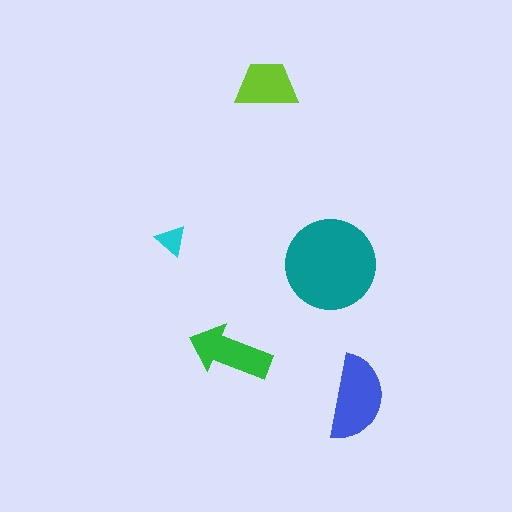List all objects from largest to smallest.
The teal circle, the blue semicircle, the green arrow, the lime trapezoid, the cyan triangle.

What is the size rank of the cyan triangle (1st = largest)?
5th.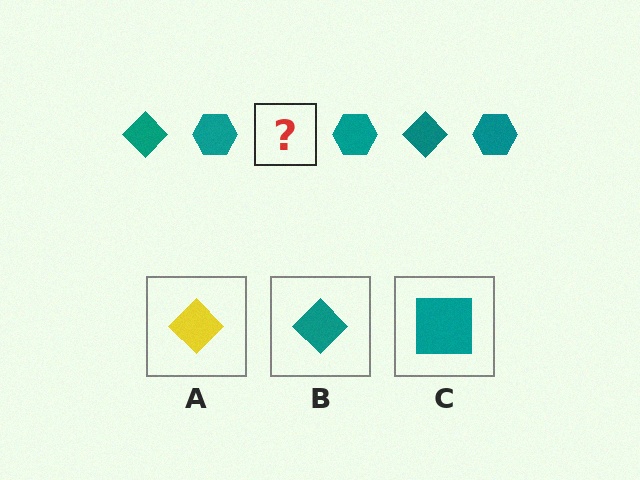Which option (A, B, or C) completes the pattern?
B.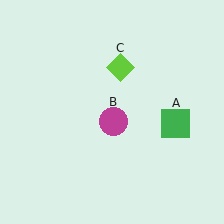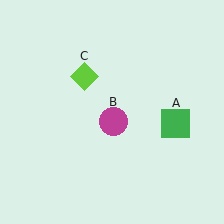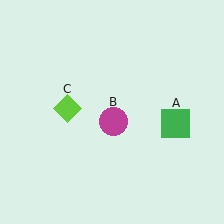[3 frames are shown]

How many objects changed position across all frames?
1 object changed position: lime diamond (object C).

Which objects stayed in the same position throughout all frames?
Green square (object A) and magenta circle (object B) remained stationary.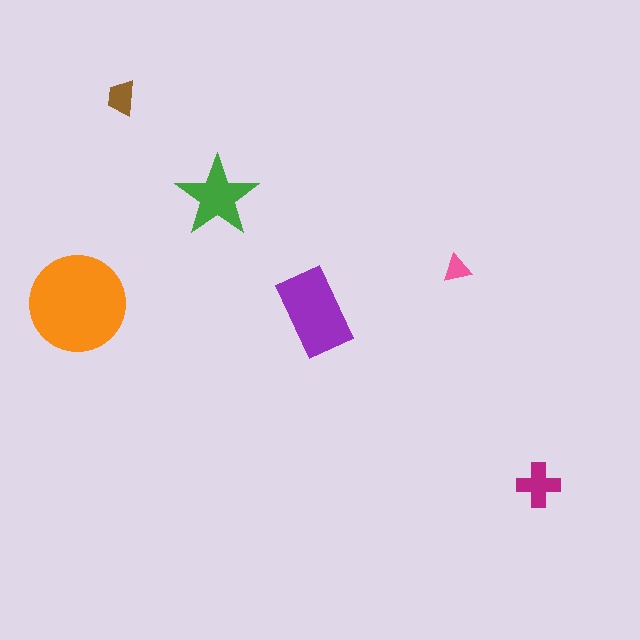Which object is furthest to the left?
The orange circle is leftmost.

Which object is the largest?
The orange circle.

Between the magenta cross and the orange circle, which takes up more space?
The orange circle.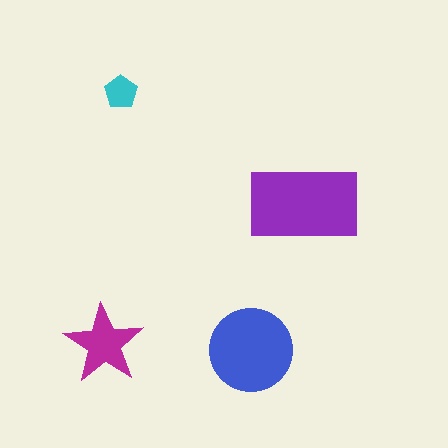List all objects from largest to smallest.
The purple rectangle, the blue circle, the magenta star, the cyan pentagon.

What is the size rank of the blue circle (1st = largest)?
2nd.